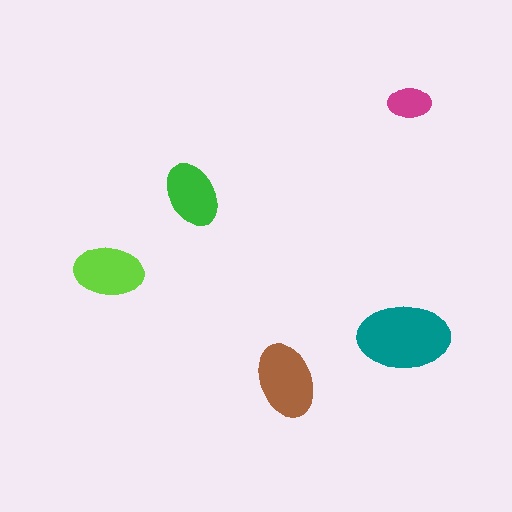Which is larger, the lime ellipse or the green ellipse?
The lime one.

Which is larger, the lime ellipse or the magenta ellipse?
The lime one.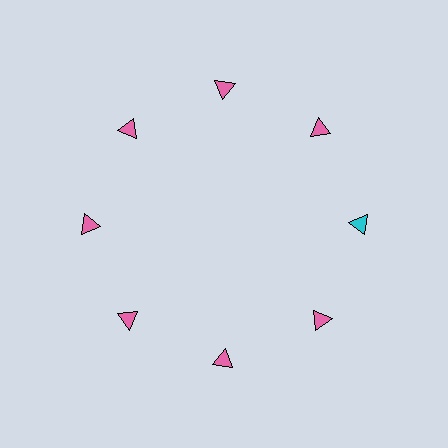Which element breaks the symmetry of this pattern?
The cyan triangle at roughly the 3 o'clock position breaks the symmetry. All other shapes are pink triangles.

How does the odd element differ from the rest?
It has a different color: cyan instead of pink.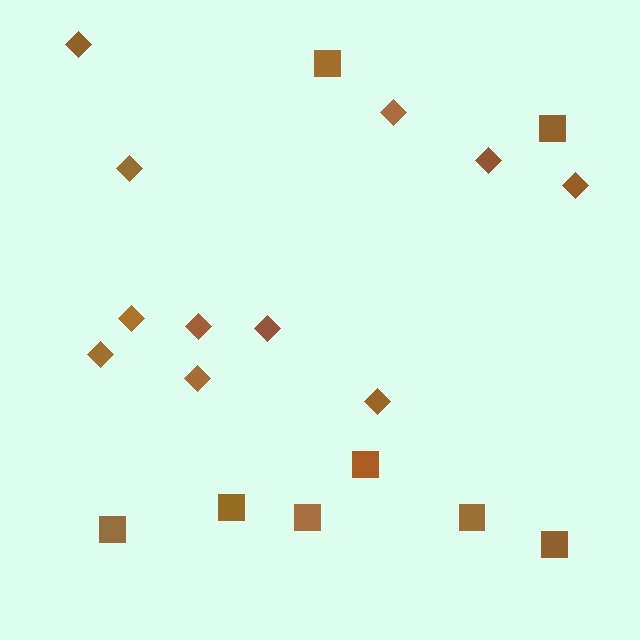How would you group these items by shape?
There are 2 groups: one group of squares (8) and one group of diamonds (11).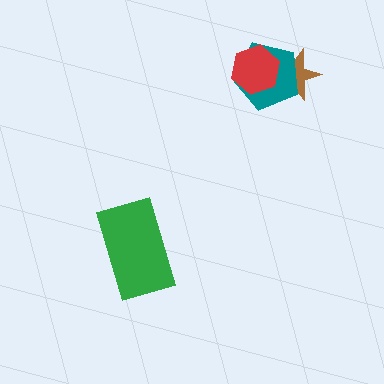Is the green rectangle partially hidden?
No, no other shape covers it.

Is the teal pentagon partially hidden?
Yes, it is partially covered by another shape.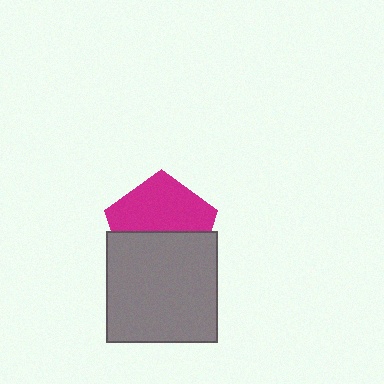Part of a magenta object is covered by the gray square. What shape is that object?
It is a pentagon.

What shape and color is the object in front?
The object in front is a gray square.